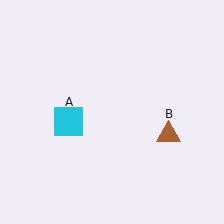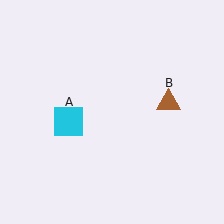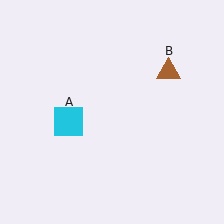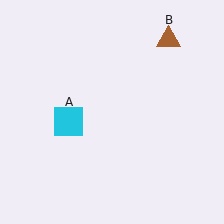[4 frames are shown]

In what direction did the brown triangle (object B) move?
The brown triangle (object B) moved up.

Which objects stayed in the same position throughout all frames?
Cyan square (object A) remained stationary.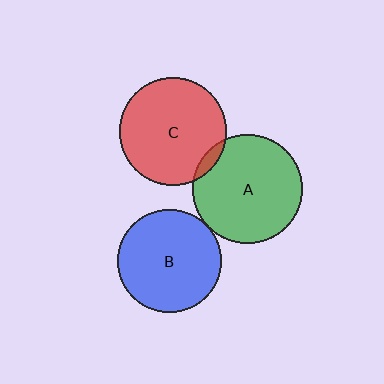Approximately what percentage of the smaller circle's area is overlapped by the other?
Approximately 5%.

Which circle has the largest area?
Circle A (green).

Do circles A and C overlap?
Yes.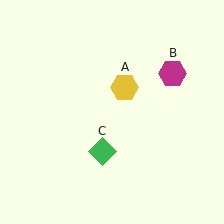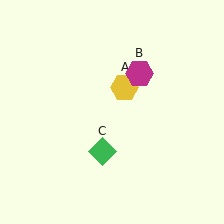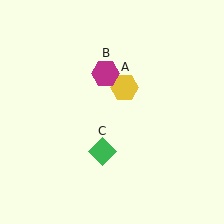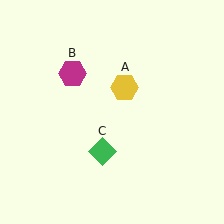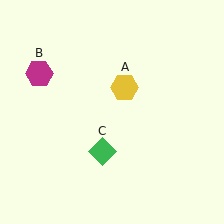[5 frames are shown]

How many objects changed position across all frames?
1 object changed position: magenta hexagon (object B).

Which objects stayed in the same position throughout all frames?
Yellow hexagon (object A) and green diamond (object C) remained stationary.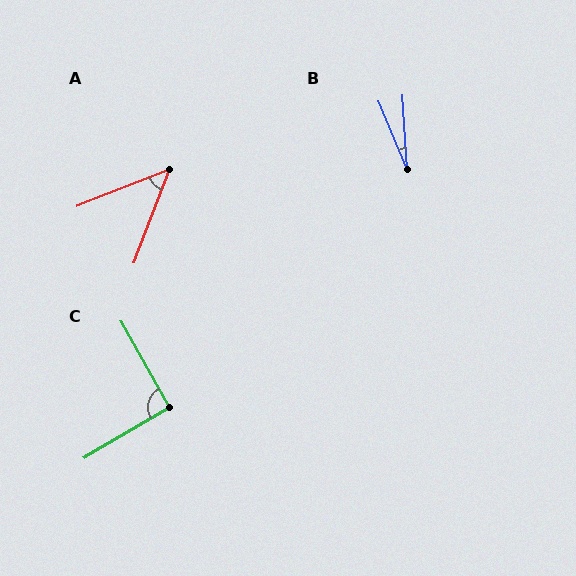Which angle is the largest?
C, at approximately 91 degrees.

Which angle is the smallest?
B, at approximately 19 degrees.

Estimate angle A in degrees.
Approximately 47 degrees.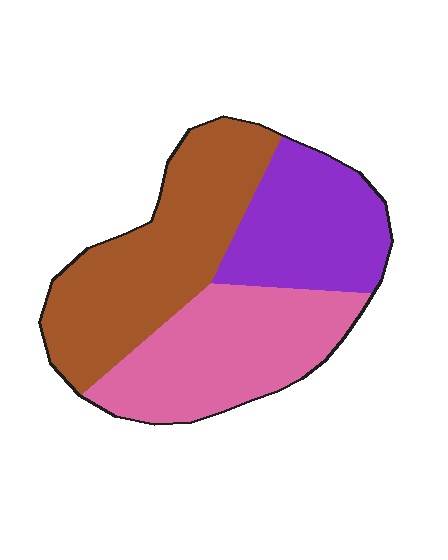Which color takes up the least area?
Purple, at roughly 25%.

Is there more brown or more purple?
Brown.